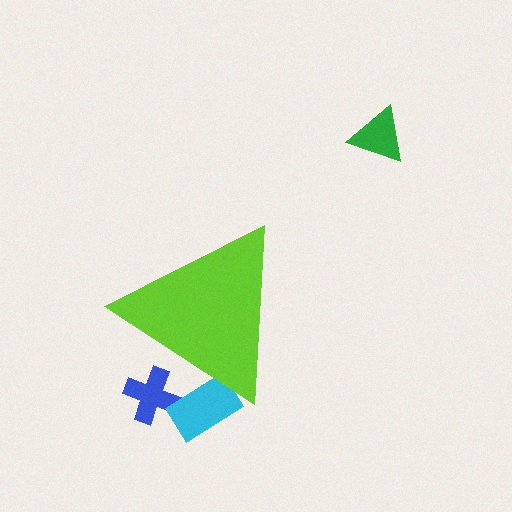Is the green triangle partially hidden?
No, the green triangle is fully visible.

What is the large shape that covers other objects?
A lime triangle.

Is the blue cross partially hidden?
Yes, the blue cross is partially hidden behind the lime triangle.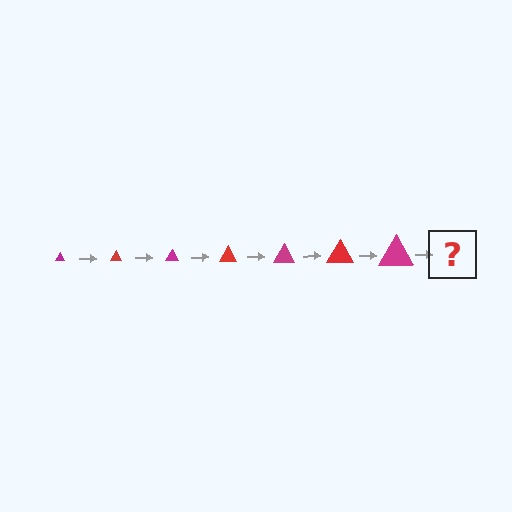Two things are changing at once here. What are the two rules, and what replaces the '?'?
The two rules are that the triangle grows larger each step and the color cycles through magenta and red. The '?' should be a red triangle, larger than the previous one.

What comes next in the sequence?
The next element should be a red triangle, larger than the previous one.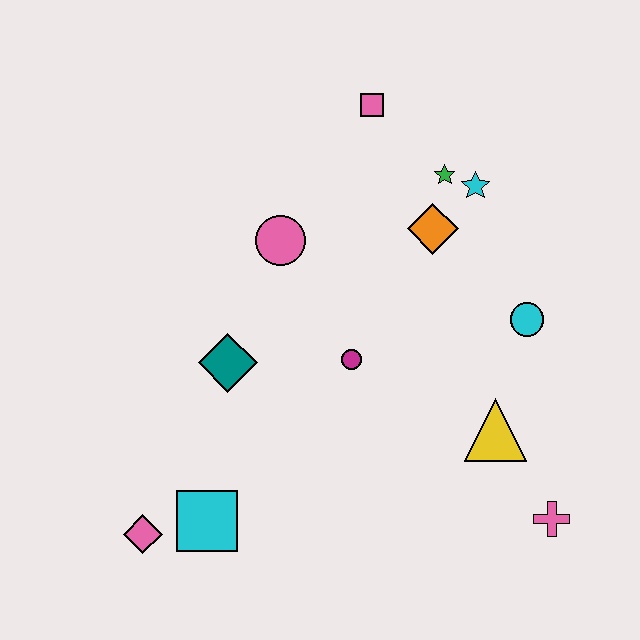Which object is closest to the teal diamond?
The magenta circle is closest to the teal diamond.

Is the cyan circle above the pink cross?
Yes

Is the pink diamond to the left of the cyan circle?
Yes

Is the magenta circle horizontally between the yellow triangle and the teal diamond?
Yes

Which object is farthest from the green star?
The pink diamond is farthest from the green star.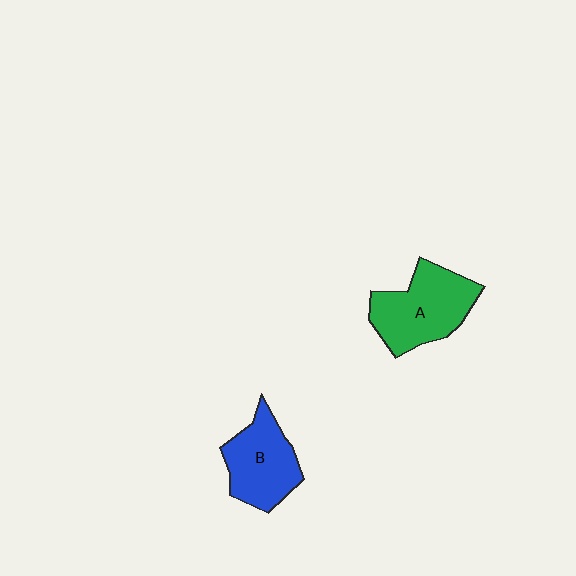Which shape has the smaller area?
Shape B (blue).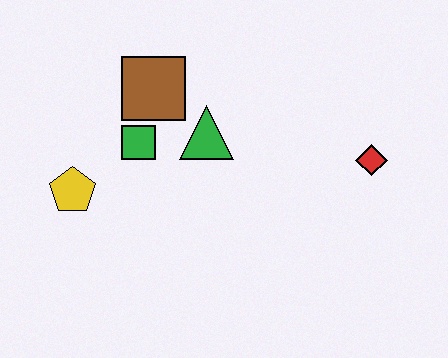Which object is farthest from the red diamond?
The yellow pentagon is farthest from the red diamond.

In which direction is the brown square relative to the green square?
The brown square is above the green square.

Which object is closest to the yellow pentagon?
The green square is closest to the yellow pentagon.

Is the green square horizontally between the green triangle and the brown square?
No